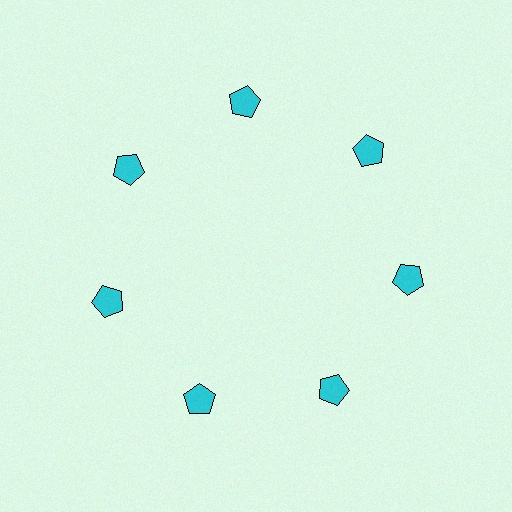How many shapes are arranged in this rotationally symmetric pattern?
There are 7 shapes, arranged in 7 groups of 1.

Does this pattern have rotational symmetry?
Yes, this pattern has 7-fold rotational symmetry. It looks the same after rotating 51 degrees around the center.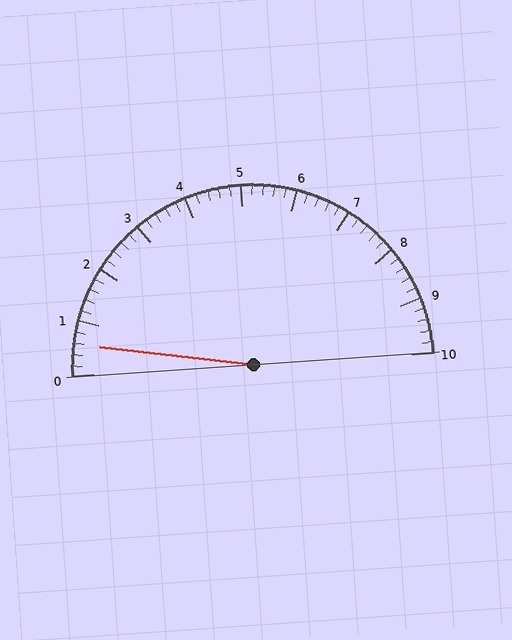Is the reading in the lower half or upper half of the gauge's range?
The reading is in the lower half of the range (0 to 10).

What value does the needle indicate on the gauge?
The needle indicates approximately 0.6.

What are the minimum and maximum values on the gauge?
The gauge ranges from 0 to 10.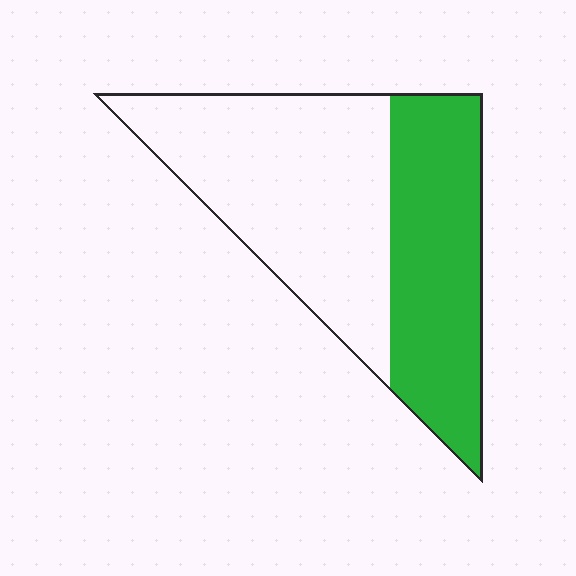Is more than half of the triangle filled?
No.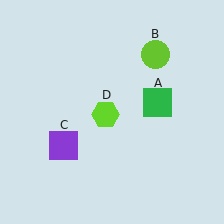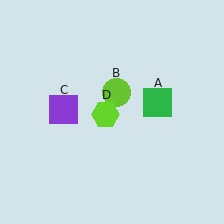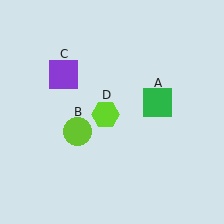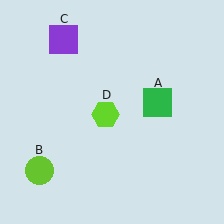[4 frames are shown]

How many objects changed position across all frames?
2 objects changed position: lime circle (object B), purple square (object C).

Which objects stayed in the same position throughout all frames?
Green square (object A) and lime hexagon (object D) remained stationary.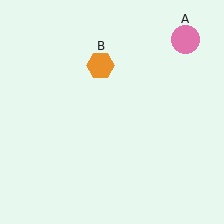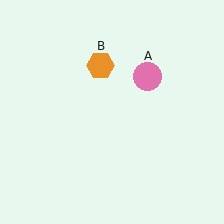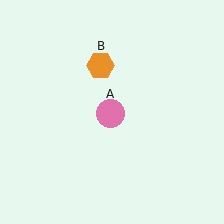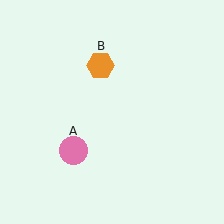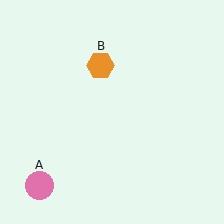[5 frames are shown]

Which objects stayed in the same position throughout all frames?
Orange hexagon (object B) remained stationary.